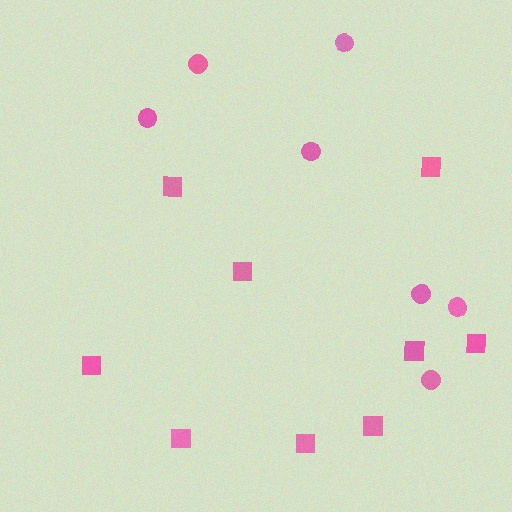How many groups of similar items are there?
There are 2 groups: one group of circles (7) and one group of squares (9).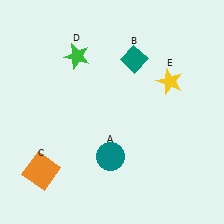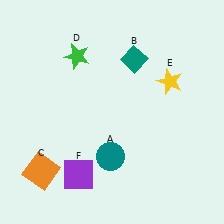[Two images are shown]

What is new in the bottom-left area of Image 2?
A purple square (F) was added in the bottom-left area of Image 2.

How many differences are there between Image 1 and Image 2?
There is 1 difference between the two images.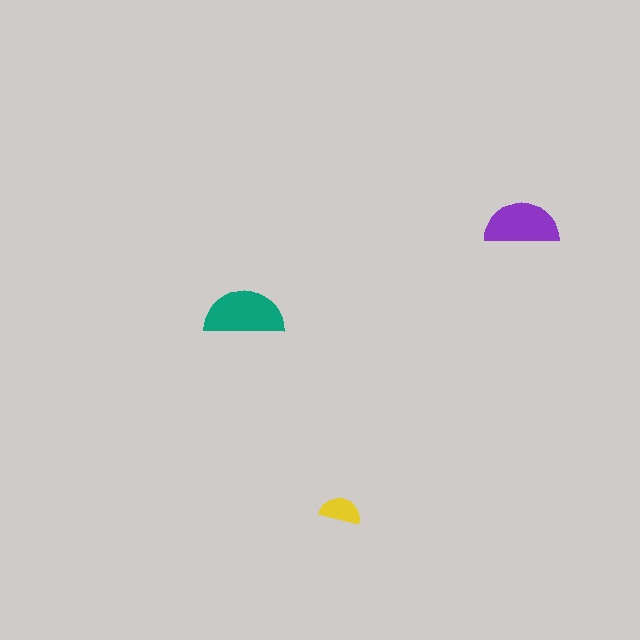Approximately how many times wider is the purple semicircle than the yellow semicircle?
About 2 times wider.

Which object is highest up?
The purple semicircle is topmost.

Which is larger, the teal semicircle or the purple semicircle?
The teal one.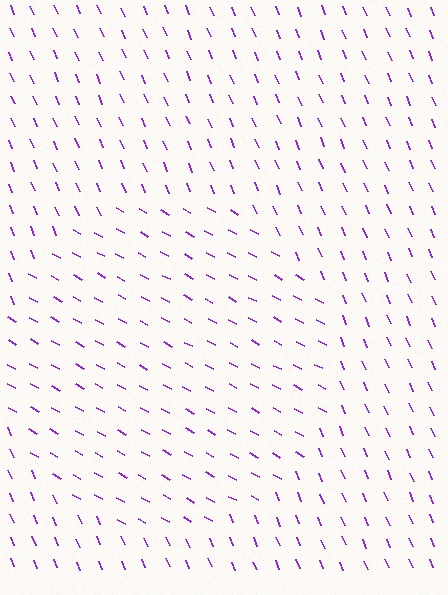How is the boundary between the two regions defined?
The boundary is defined purely by a change in line orientation (approximately 38 degrees difference). All lines are the same color and thickness.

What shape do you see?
I see a circle.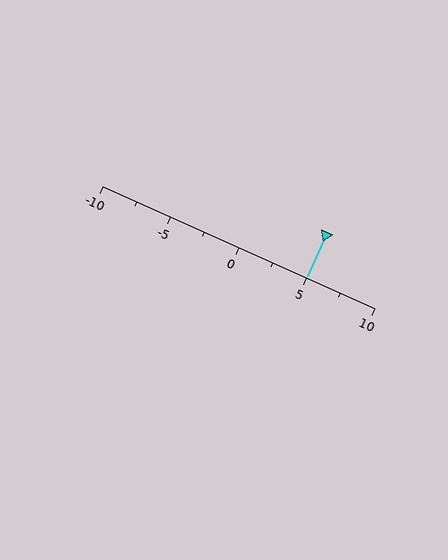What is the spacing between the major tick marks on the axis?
The major ticks are spaced 5 apart.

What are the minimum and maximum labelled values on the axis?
The axis runs from -10 to 10.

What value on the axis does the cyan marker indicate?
The marker indicates approximately 5.